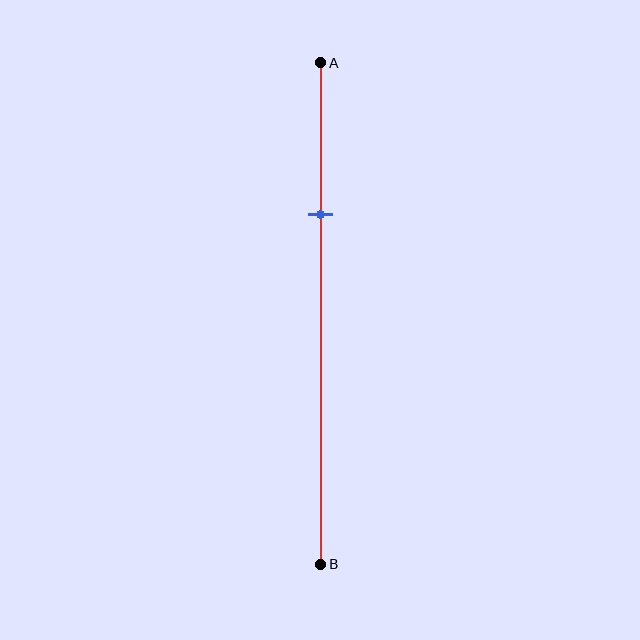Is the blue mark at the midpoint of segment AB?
No, the mark is at about 30% from A, not at the 50% midpoint.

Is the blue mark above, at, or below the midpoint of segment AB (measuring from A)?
The blue mark is above the midpoint of segment AB.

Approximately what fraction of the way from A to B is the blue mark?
The blue mark is approximately 30% of the way from A to B.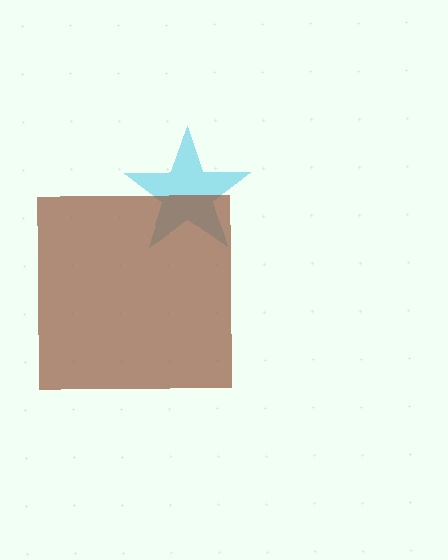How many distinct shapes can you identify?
There are 2 distinct shapes: a cyan star, a brown square.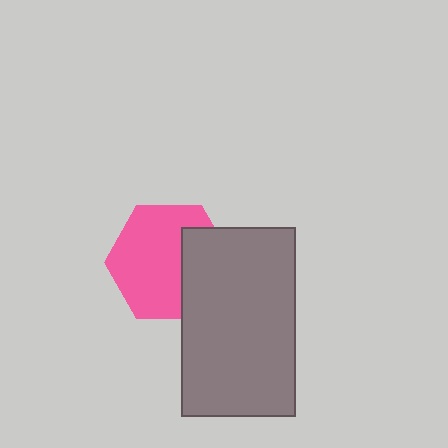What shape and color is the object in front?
The object in front is a gray rectangle.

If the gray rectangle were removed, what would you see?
You would see the complete pink hexagon.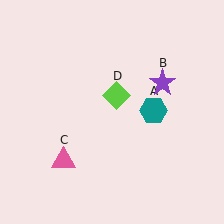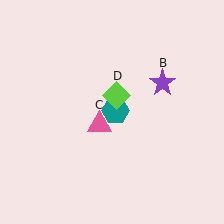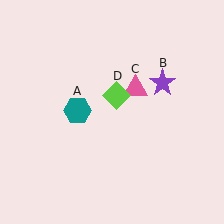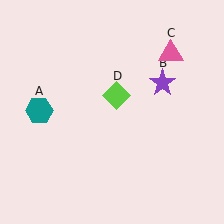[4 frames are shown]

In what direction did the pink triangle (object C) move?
The pink triangle (object C) moved up and to the right.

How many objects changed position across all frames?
2 objects changed position: teal hexagon (object A), pink triangle (object C).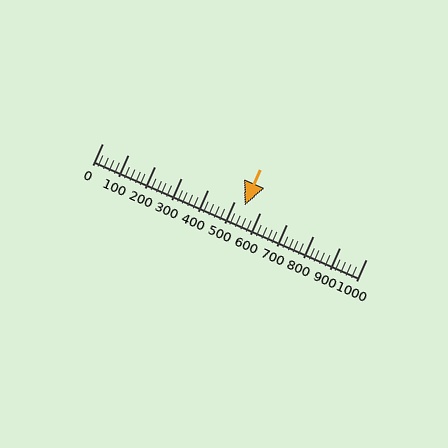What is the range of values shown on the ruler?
The ruler shows values from 0 to 1000.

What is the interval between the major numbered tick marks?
The major tick marks are spaced 100 units apart.